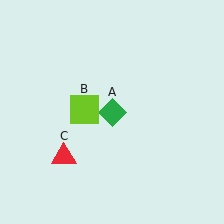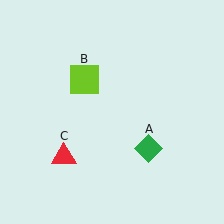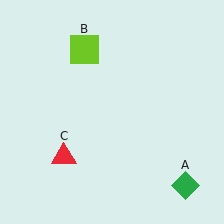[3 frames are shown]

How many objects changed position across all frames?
2 objects changed position: green diamond (object A), lime square (object B).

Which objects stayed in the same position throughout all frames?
Red triangle (object C) remained stationary.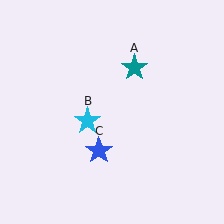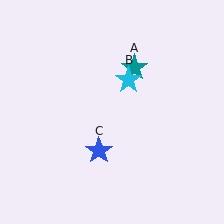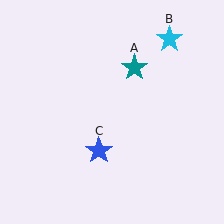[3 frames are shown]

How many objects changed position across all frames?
1 object changed position: cyan star (object B).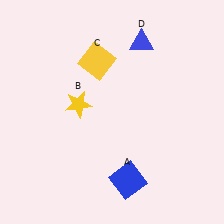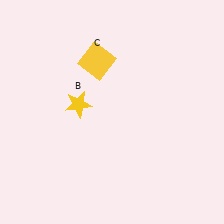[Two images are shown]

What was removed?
The blue square (A), the blue triangle (D) were removed in Image 2.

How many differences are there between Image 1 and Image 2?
There are 2 differences between the two images.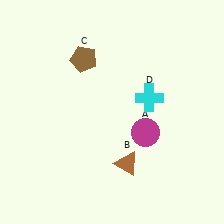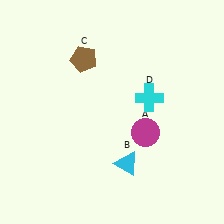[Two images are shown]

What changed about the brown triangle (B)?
In Image 1, B is brown. In Image 2, it changed to cyan.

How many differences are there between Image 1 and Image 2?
There is 1 difference between the two images.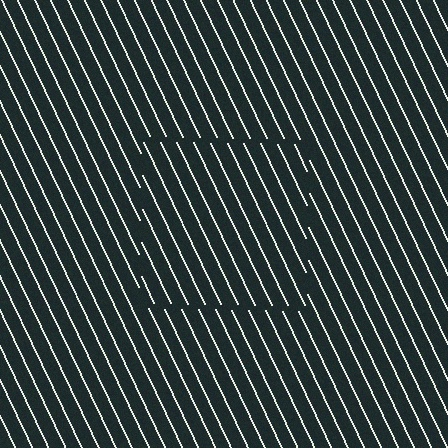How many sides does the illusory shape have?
4 sides — the line-ends trace a square.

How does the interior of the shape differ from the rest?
The interior of the shape contains the same grating, shifted by half a period — the contour is defined by the phase discontinuity where line-ends from the inner and outer gratings abut.